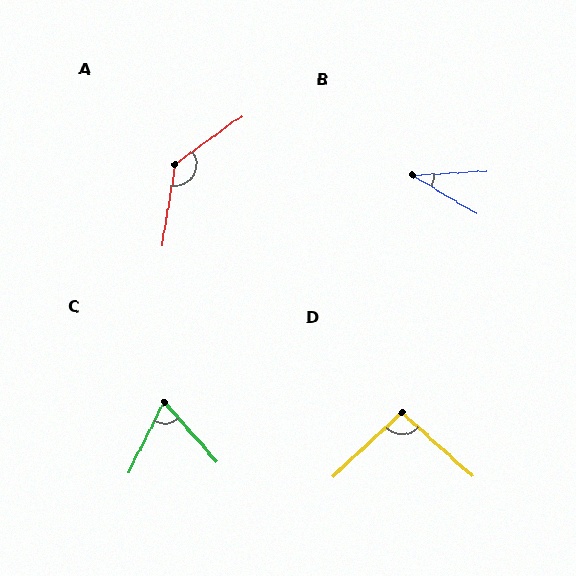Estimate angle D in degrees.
Approximately 95 degrees.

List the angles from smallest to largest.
B (35°), C (68°), D (95°), A (135°).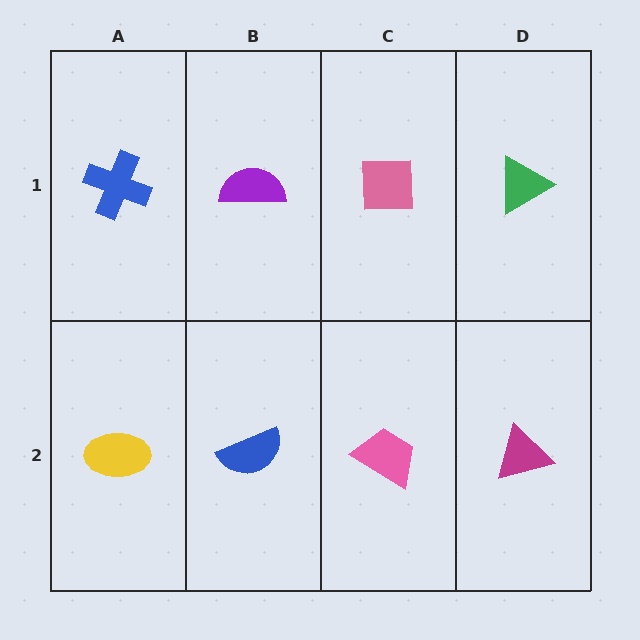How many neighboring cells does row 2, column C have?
3.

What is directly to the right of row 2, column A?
A blue semicircle.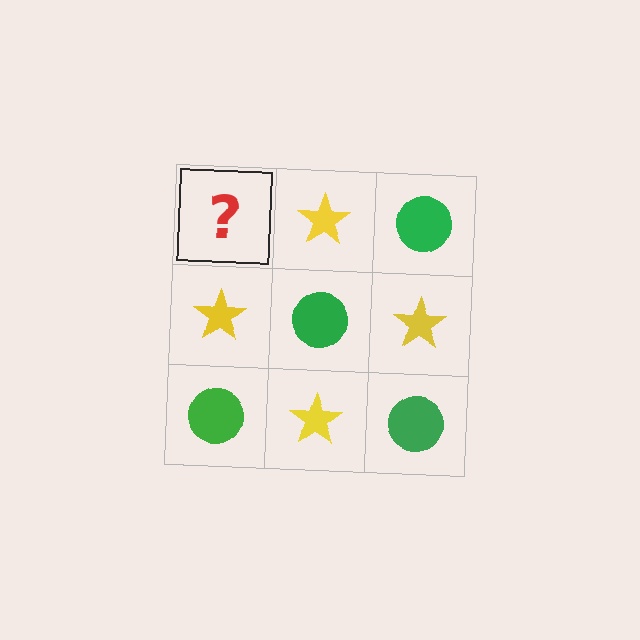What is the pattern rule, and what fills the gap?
The rule is that it alternates green circle and yellow star in a checkerboard pattern. The gap should be filled with a green circle.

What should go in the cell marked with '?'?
The missing cell should contain a green circle.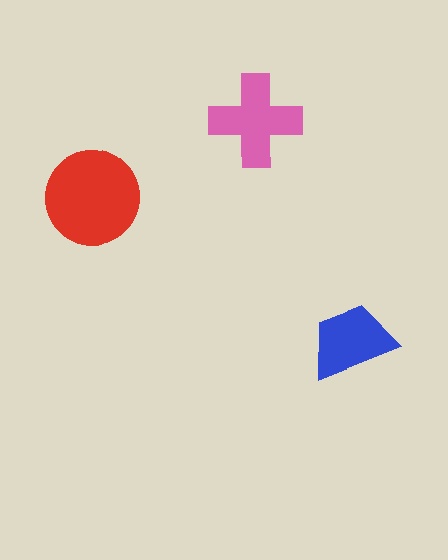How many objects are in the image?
There are 3 objects in the image.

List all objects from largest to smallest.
The red circle, the pink cross, the blue trapezoid.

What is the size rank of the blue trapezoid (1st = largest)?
3rd.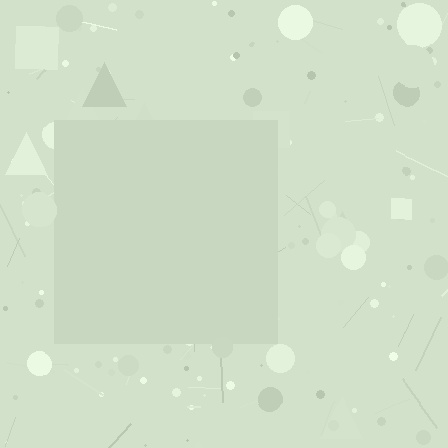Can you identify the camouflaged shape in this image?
The camouflaged shape is a square.